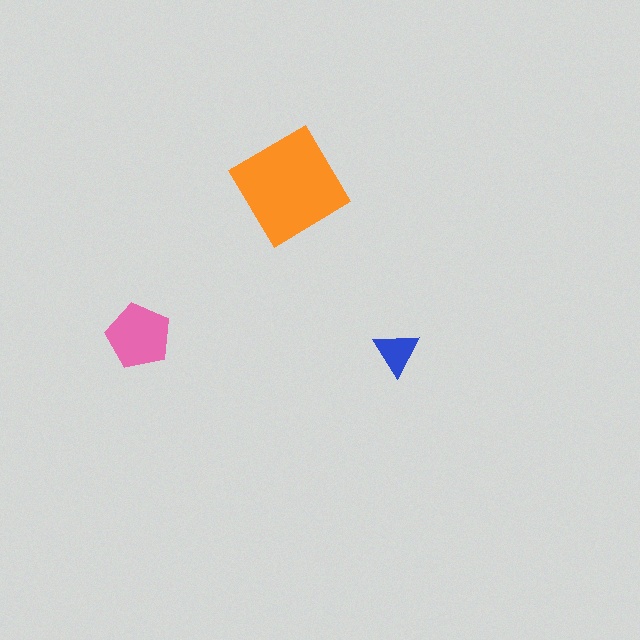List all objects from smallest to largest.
The blue triangle, the pink pentagon, the orange diamond.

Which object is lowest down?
The blue triangle is bottommost.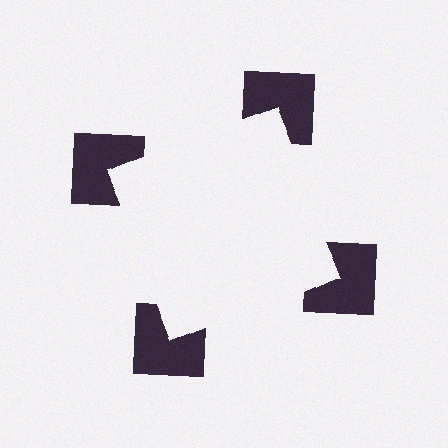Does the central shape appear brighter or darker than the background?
It typically appears slightly brighter than the background, even though no actual brightness change is drawn.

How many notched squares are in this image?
There are 4 — one at each vertex of the illusory square.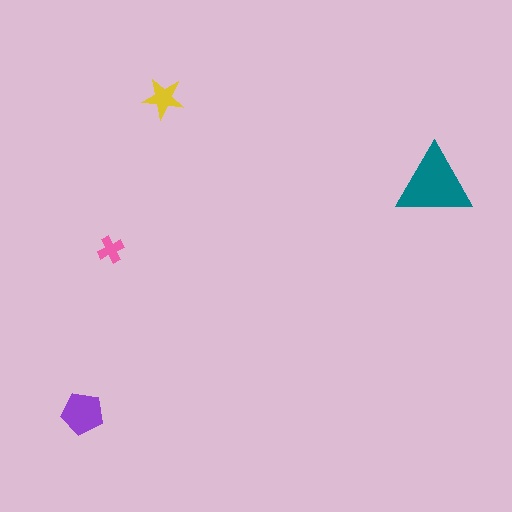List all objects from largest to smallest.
The teal triangle, the purple pentagon, the yellow star, the pink cross.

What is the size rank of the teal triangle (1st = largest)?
1st.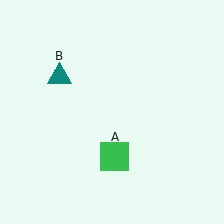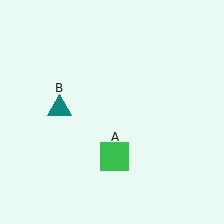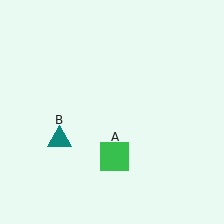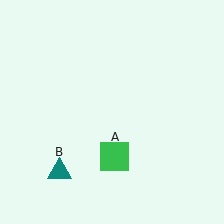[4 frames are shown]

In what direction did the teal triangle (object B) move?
The teal triangle (object B) moved down.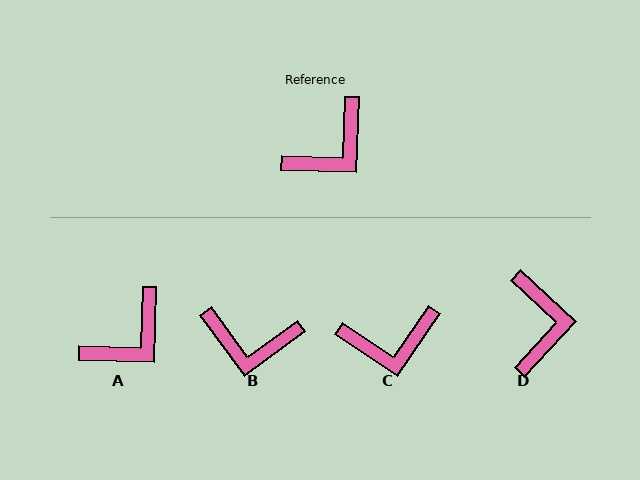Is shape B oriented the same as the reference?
No, it is off by about 52 degrees.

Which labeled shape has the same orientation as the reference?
A.